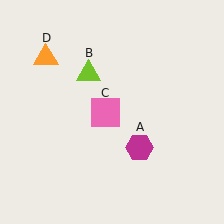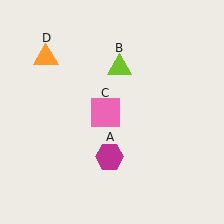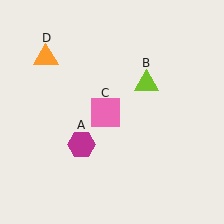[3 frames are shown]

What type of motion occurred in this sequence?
The magenta hexagon (object A), lime triangle (object B) rotated clockwise around the center of the scene.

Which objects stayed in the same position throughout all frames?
Pink square (object C) and orange triangle (object D) remained stationary.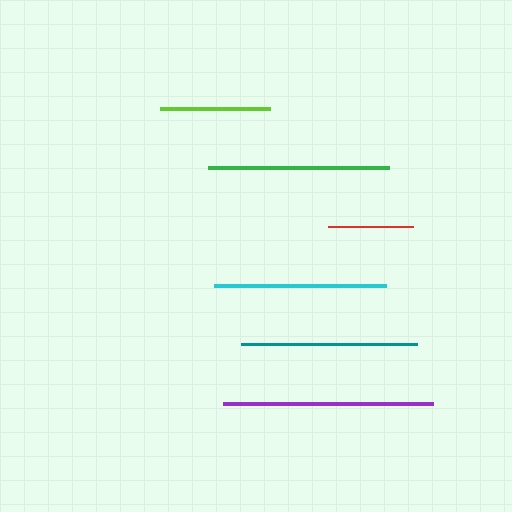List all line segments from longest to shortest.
From longest to shortest: purple, green, teal, cyan, lime, red.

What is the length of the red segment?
The red segment is approximately 85 pixels long.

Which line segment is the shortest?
The red line is the shortest at approximately 85 pixels.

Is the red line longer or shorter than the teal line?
The teal line is longer than the red line.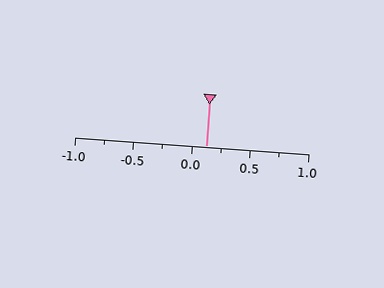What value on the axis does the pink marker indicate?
The marker indicates approximately 0.12.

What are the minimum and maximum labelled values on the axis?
The axis runs from -1.0 to 1.0.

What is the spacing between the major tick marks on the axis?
The major ticks are spaced 0.5 apart.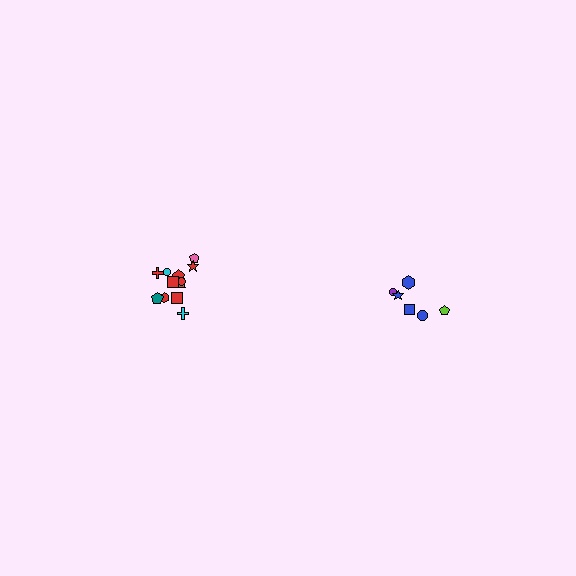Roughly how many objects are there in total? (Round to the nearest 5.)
Roughly 20 objects in total.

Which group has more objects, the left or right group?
The left group.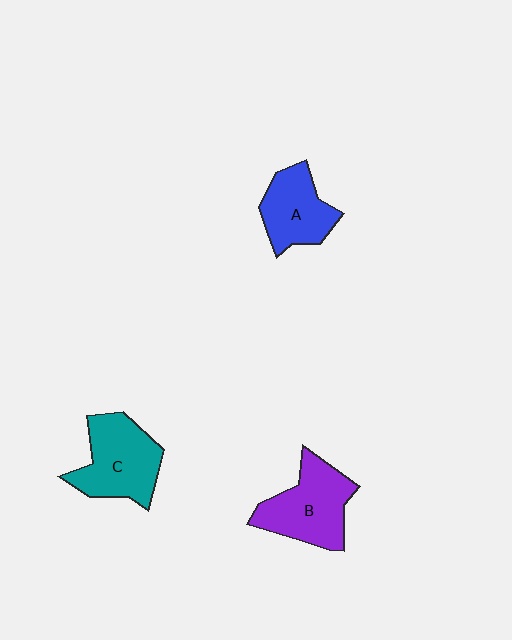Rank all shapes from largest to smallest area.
From largest to smallest: B (purple), C (teal), A (blue).